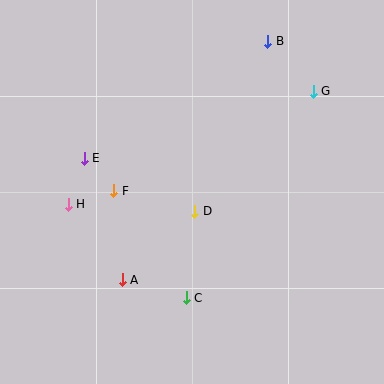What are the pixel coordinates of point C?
Point C is at (186, 298).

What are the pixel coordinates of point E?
Point E is at (84, 158).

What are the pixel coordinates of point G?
Point G is at (313, 91).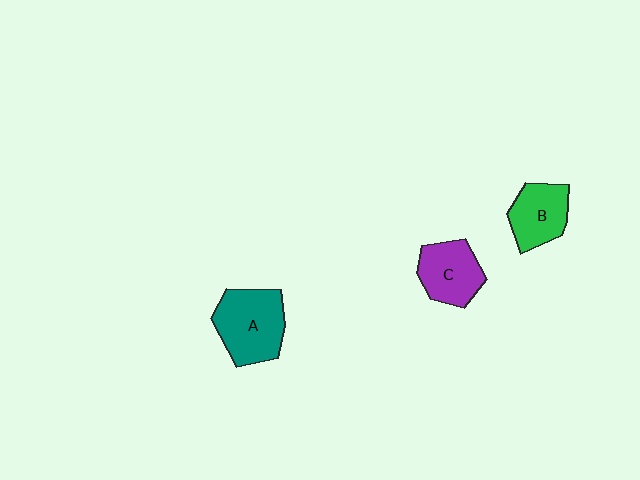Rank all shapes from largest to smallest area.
From largest to smallest: A (teal), C (purple), B (green).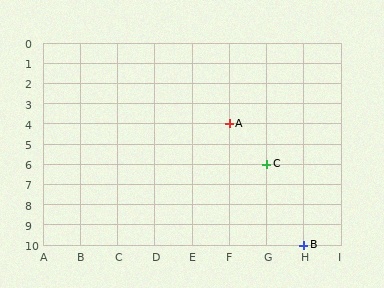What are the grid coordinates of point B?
Point B is at grid coordinates (H, 10).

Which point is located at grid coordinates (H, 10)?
Point B is at (H, 10).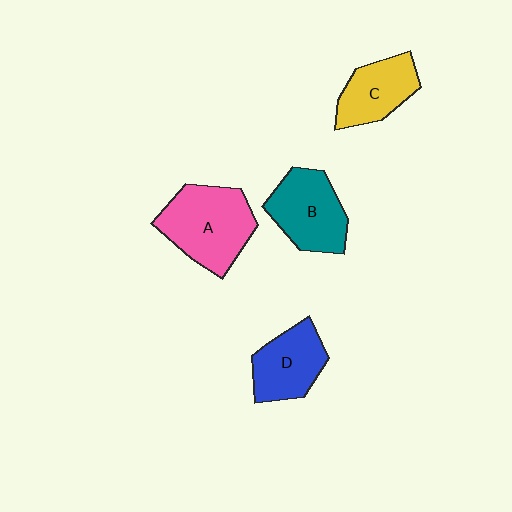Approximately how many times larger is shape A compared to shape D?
Approximately 1.4 times.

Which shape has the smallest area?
Shape C (yellow).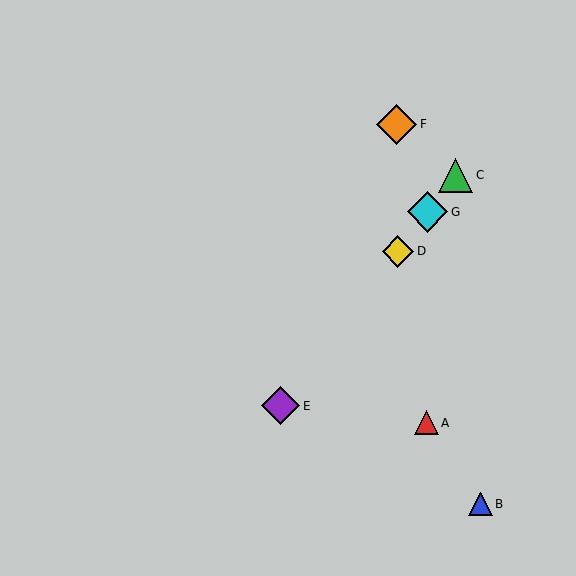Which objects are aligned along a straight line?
Objects C, D, E, G are aligned along a straight line.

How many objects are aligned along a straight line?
4 objects (C, D, E, G) are aligned along a straight line.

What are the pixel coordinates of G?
Object G is at (428, 212).